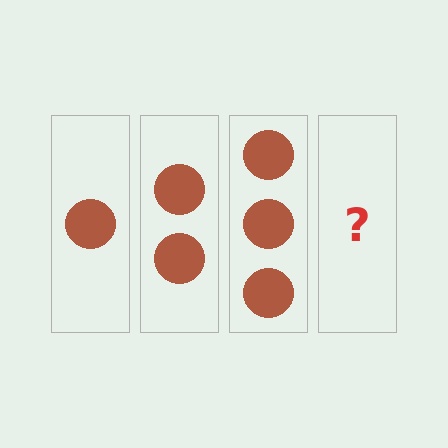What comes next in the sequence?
The next element should be 4 circles.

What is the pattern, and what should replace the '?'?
The pattern is that each step adds one more circle. The '?' should be 4 circles.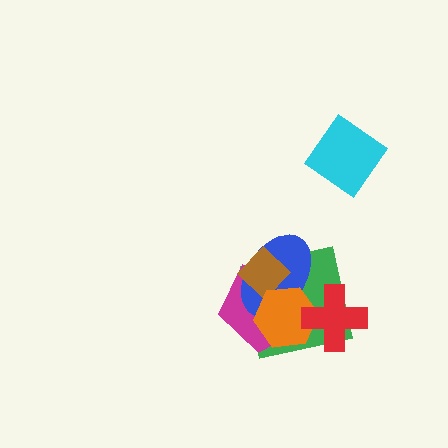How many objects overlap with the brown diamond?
4 objects overlap with the brown diamond.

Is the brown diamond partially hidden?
Yes, it is partially covered by another shape.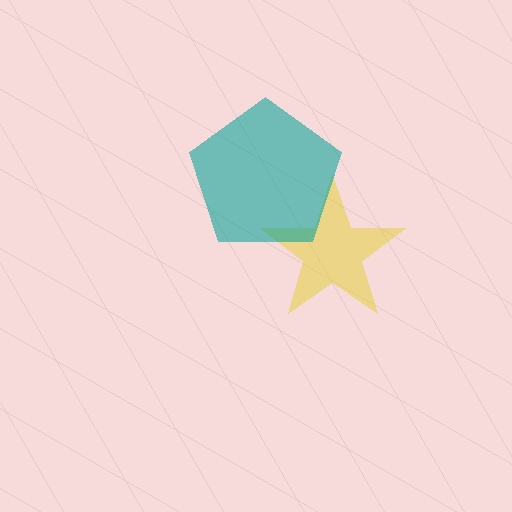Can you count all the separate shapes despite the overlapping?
Yes, there are 2 separate shapes.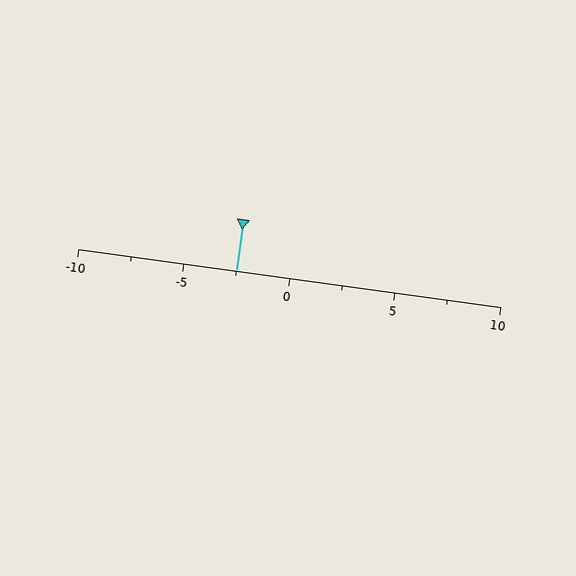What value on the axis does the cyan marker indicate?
The marker indicates approximately -2.5.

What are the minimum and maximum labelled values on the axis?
The axis runs from -10 to 10.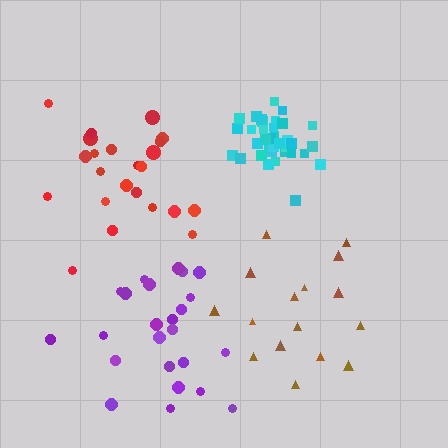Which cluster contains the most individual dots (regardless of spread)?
Cyan (35).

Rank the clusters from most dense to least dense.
cyan, red, purple, brown.